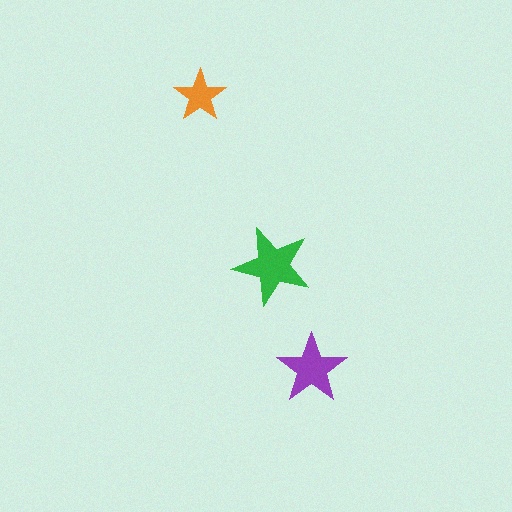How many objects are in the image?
There are 3 objects in the image.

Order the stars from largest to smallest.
the green one, the purple one, the orange one.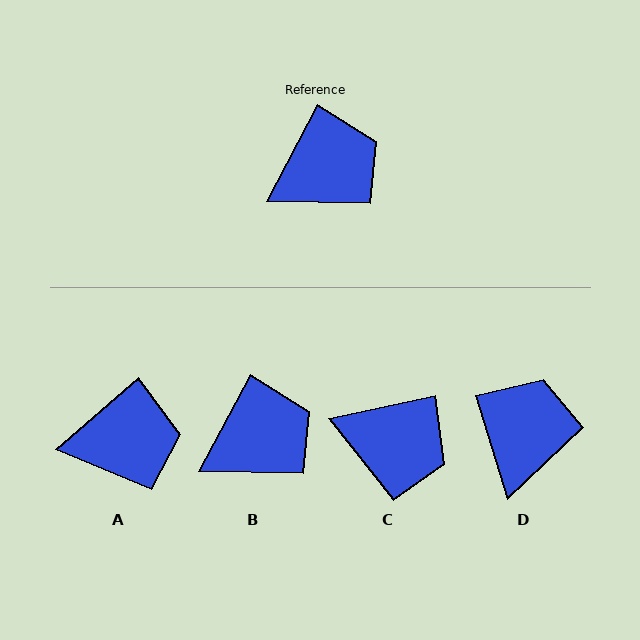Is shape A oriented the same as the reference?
No, it is off by about 21 degrees.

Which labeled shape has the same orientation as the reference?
B.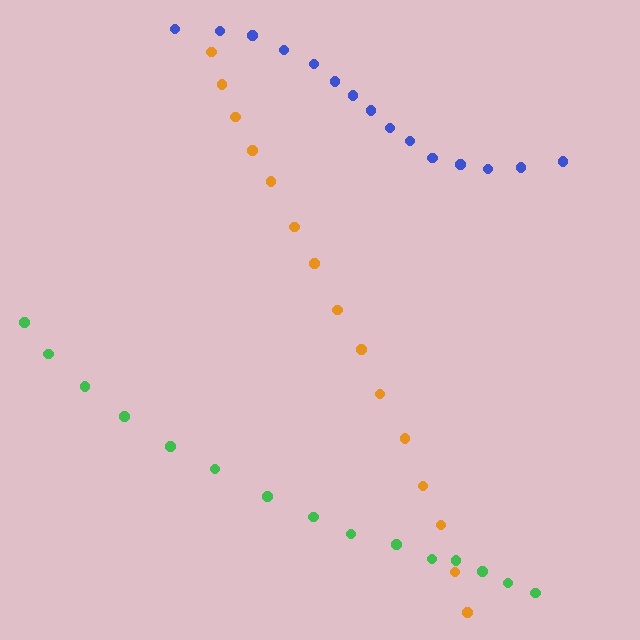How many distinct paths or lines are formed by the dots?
There are 3 distinct paths.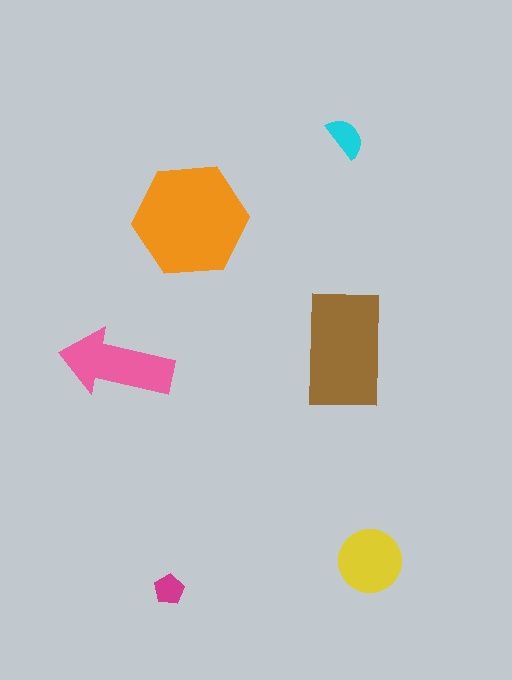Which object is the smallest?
The magenta pentagon.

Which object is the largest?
The orange hexagon.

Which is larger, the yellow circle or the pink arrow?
The pink arrow.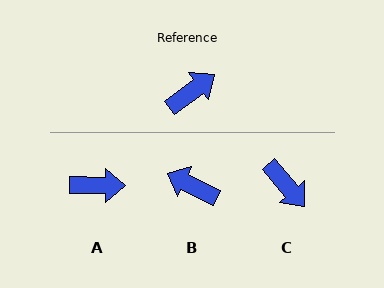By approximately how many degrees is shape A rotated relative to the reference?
Approximately 37 degrees clockwise.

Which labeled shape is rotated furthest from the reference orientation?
B, about 118 degrees away.